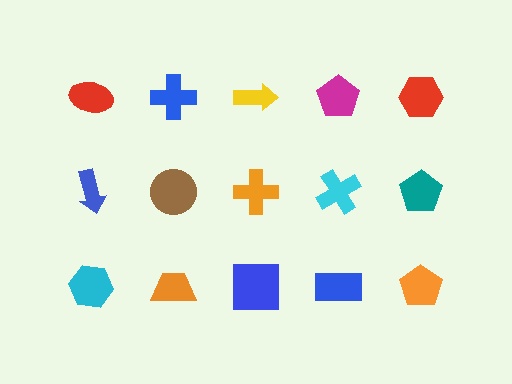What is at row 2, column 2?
A brown circle.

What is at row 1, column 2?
A blue cross.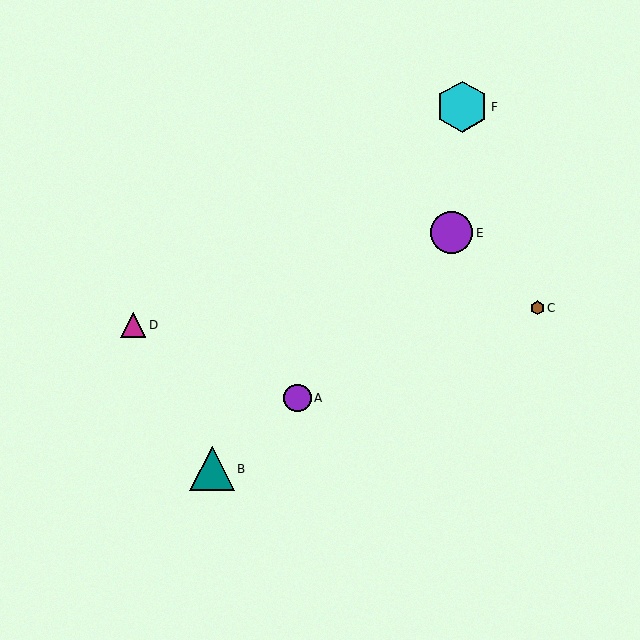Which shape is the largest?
The cyan hexagon (labeled F) is the largest.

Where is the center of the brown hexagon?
The center of the brown hexagon is at (537, 308).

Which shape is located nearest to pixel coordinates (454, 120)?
The cyan hexagon (labeled F) at (462, 107) is nearest to that location.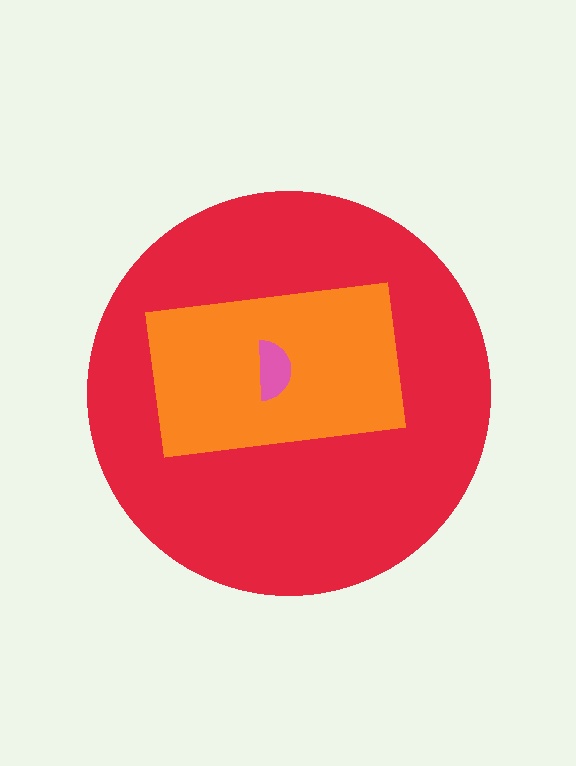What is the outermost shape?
The red circle.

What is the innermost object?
The pink semicircle.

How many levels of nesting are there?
3.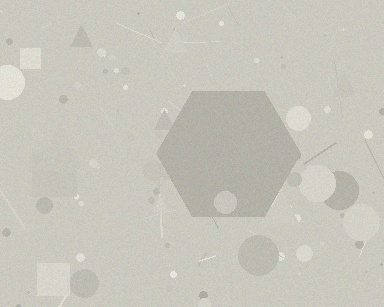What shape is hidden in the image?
A hexagon is hidden in the image.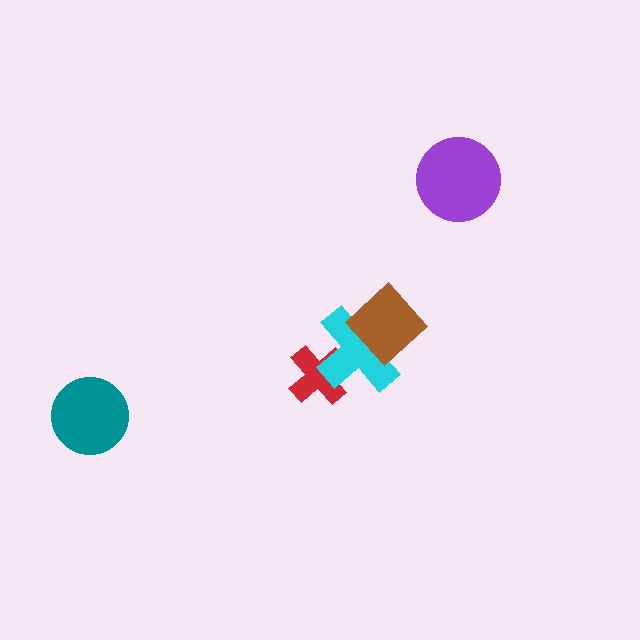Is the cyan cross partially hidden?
Yes, it is partially covered by another shape.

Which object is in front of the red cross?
The cyan cross is in front of the red cross.